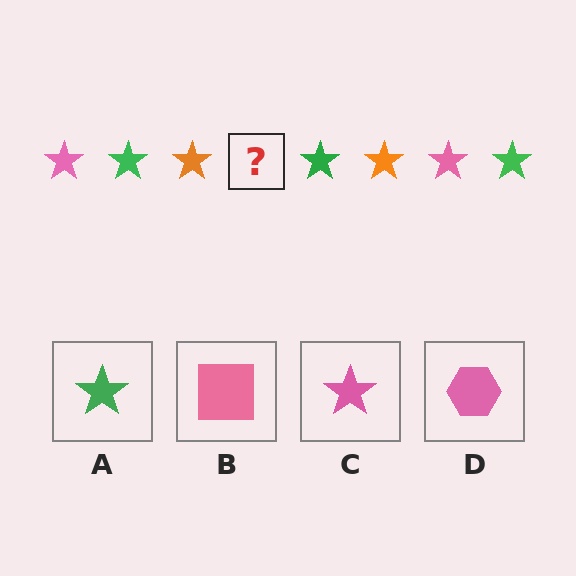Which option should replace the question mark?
Option C.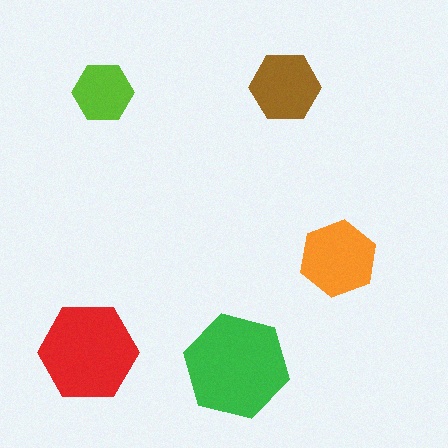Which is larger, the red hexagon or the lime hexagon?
The red one.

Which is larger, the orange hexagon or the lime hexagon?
The orange one.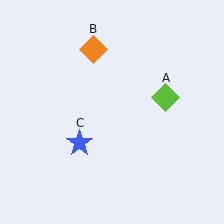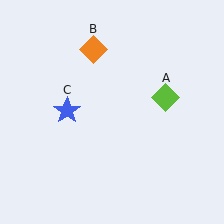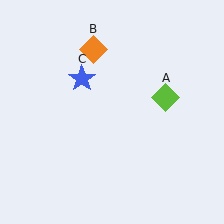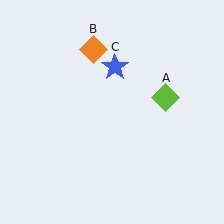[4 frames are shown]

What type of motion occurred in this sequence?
The blue star (object C) rotated clockwise around the center of the scene.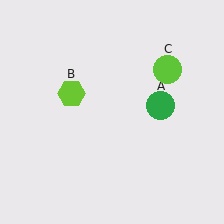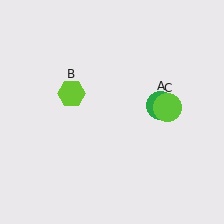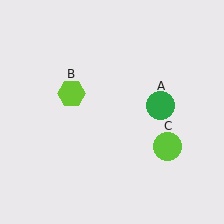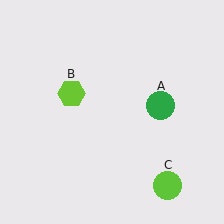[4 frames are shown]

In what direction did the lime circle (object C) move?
The lime circle (object C) moved down.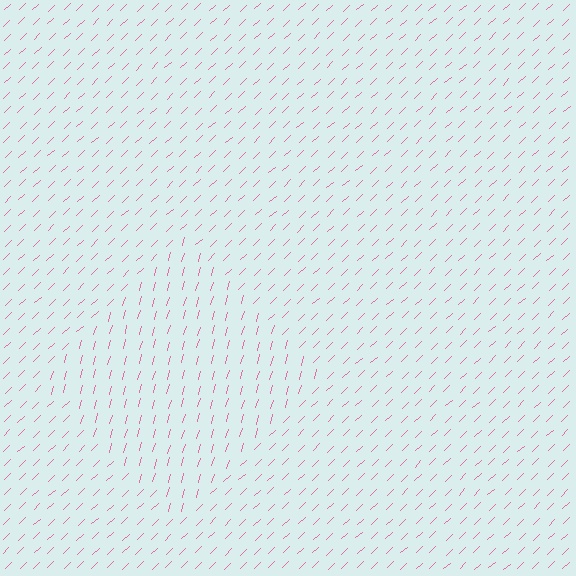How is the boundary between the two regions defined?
The boundary is defined purely by a change in line orientation (approximately 30 degrees difference). All lines are the same color and thickness.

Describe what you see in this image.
The image is filled with small pink line segments. A diamond region in the image has lines oriented differently from the surrounding lines, creating a visible texture boundary.